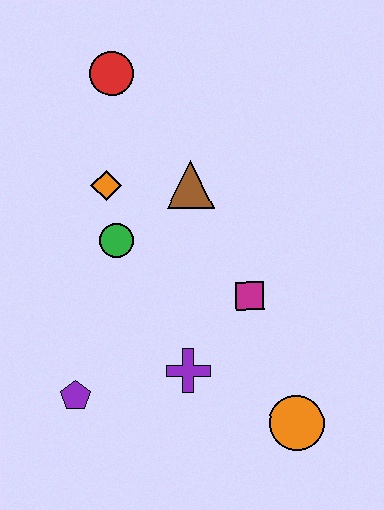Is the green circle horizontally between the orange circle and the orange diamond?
Yes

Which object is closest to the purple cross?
The magenta square is closest to the purple cross.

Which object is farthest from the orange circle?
The red circle is farthest from the orange circle.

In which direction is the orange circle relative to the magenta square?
The orange circle is below the magenta square.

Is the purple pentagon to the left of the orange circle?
Yes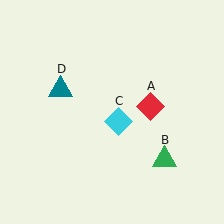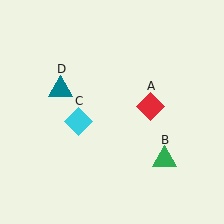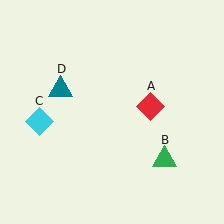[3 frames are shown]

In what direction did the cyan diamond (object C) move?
The cyan diamond (object C) moved left.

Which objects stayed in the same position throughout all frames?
Red diamond (object A) and green triangle (object B) and teal triangle (object D) remained stationary.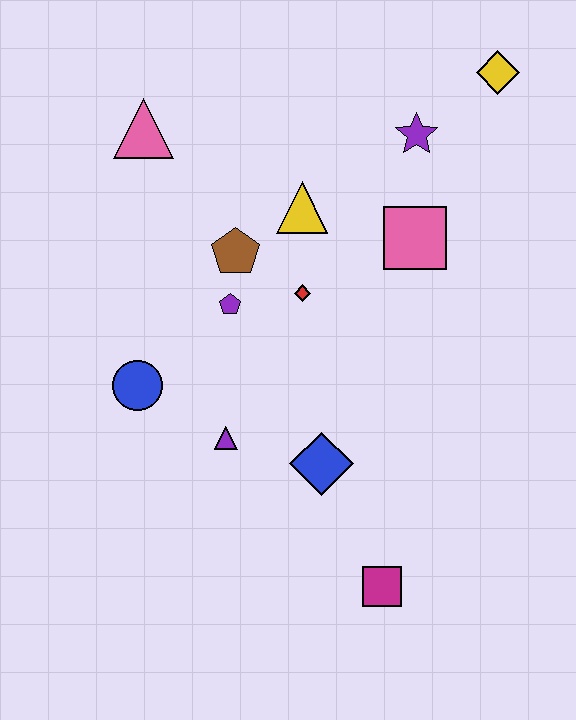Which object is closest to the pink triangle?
The brown pentagon is closest to the pink triangle.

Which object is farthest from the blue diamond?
The yellow diamond is farthest from the blue diamond.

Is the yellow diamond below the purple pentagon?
No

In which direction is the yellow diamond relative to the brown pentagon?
The yellow diamond is to the right of the brown pentagon.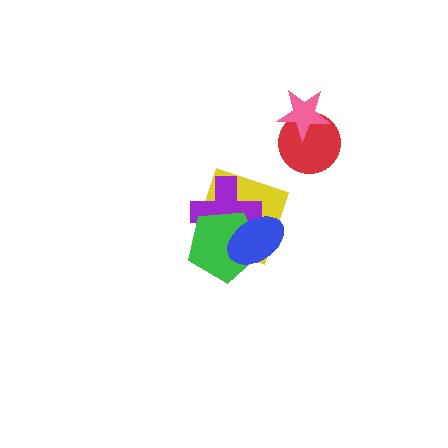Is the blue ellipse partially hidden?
No, no other shape covers it.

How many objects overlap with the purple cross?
3 objects overlap with the purple cross.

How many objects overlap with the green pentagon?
3 objects overlap with the green pentagon.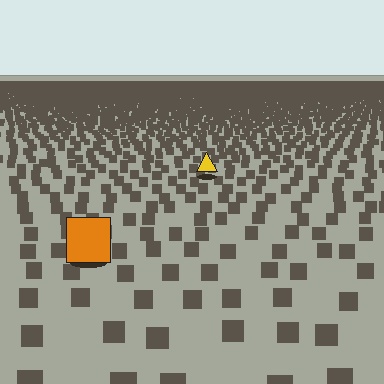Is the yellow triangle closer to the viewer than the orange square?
No. The orange square is closer — you can tell from the texture gradient: the ground texture is coarser near it.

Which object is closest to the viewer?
The orange square is closest. The texture marks near it are larger and more spread out.